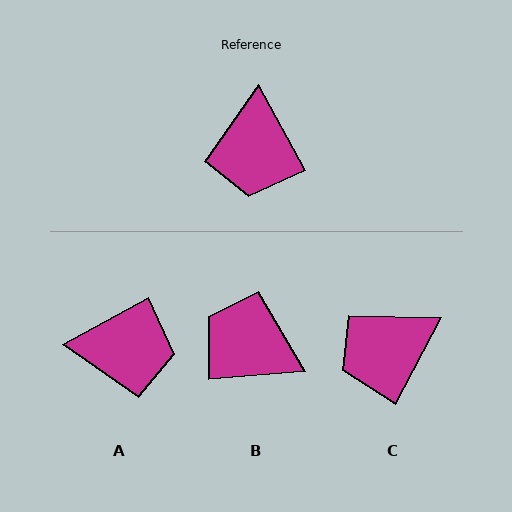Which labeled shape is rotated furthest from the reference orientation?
B, about 114 degrees away.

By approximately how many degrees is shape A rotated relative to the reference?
Approximately 90 degrees counter-clockwise.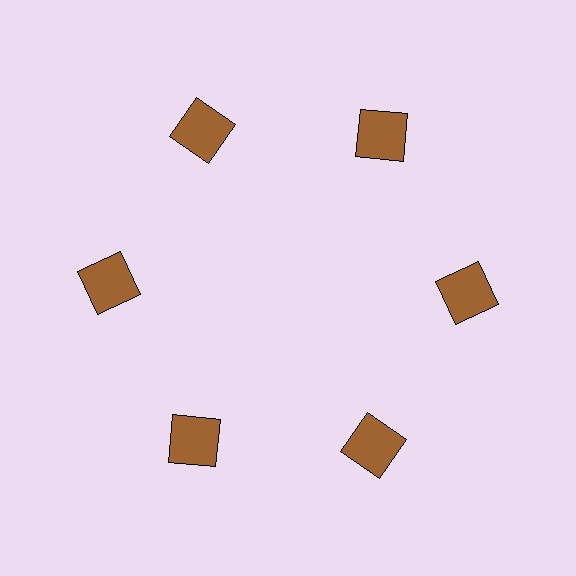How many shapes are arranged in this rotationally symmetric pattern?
There are 6 shapes, arranged in 6 groups of 1.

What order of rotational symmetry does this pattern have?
This pattern has 6-fold rotational symmetry.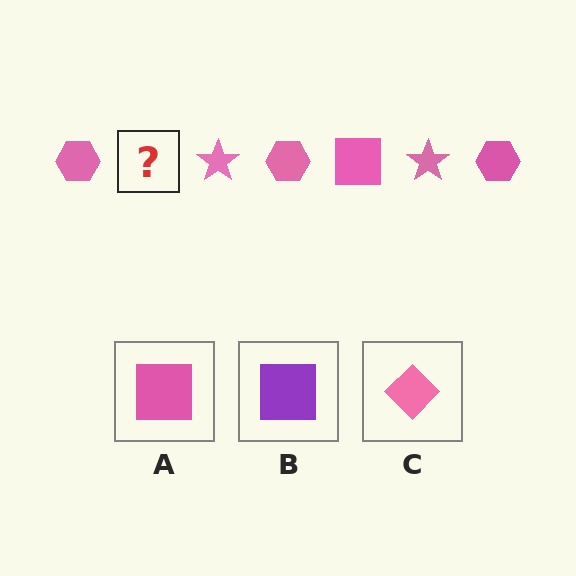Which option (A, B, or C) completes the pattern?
A.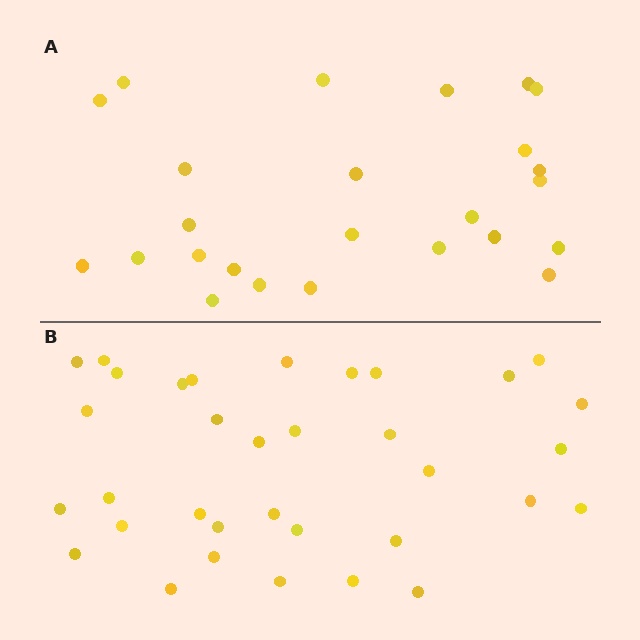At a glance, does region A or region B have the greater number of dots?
Region B (the bottom region) has more dots.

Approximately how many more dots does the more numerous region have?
Region B has roughly 8 or so more dots than region A.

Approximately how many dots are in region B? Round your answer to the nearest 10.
About 30 dots. (The exact count is 34, which rounds to 30.)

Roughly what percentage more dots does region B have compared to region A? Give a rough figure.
About 35% more.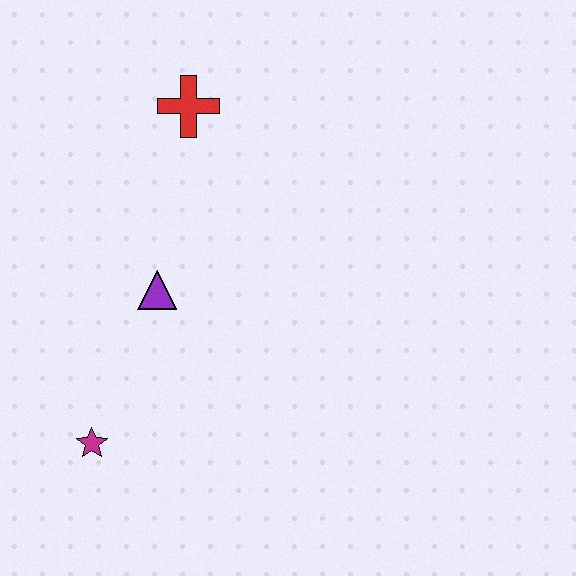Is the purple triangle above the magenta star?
Yes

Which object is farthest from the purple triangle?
The red cross is farthest from the purple triangle.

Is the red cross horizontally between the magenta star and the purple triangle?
No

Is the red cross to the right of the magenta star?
Yes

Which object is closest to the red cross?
The purple triangle is closest to the red cross.